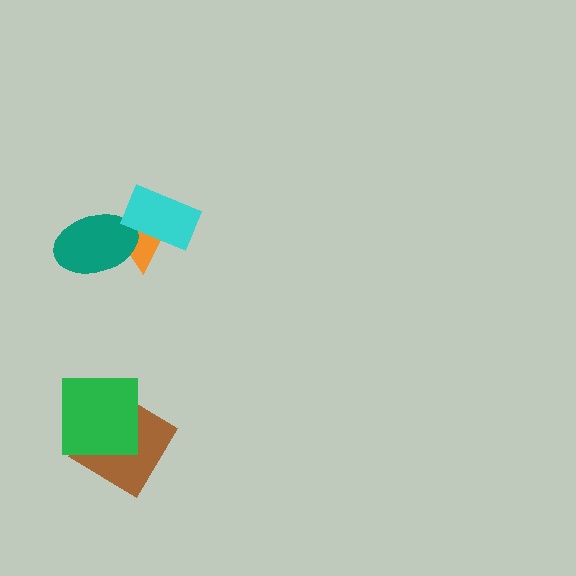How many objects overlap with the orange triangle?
2 objects overlap with the orange triangle.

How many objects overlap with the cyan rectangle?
2 objects overlap with the cyan rectangle.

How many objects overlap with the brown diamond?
1 object overlaps with the brown diamond.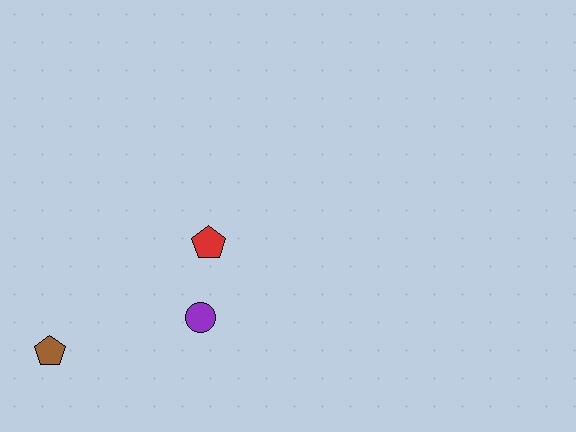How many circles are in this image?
There is 1 circle.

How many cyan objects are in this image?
There are no cyan objects.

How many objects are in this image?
There are 3 objects.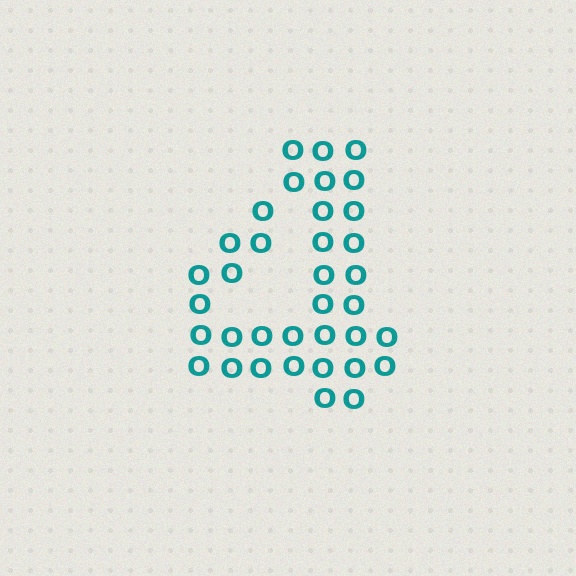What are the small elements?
The small elements are letter O's.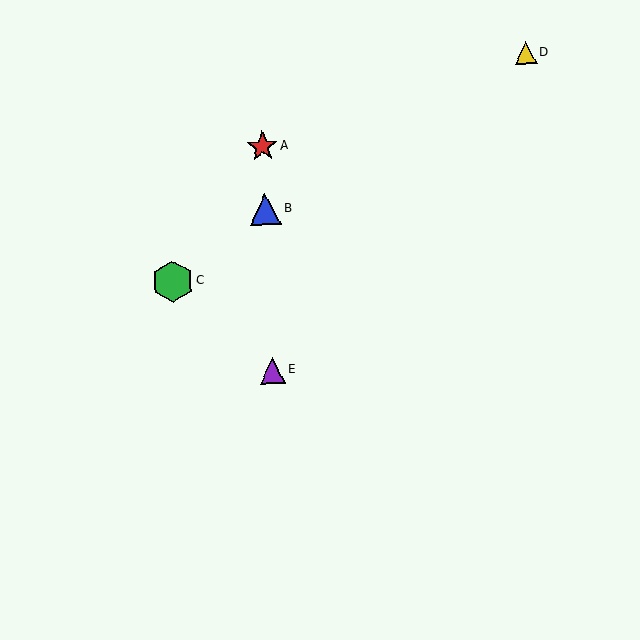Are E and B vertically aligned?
Yes, both are at x≈272.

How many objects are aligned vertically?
3 objects (A, B, E) are aligned vertically.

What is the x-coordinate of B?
Object B is at x≈265.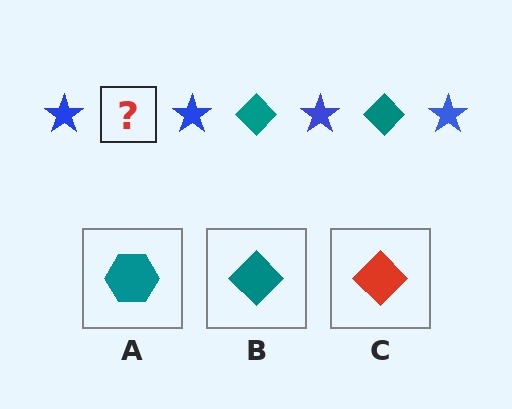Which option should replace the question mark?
Option B.